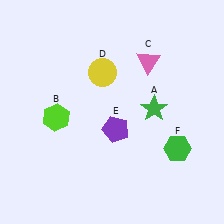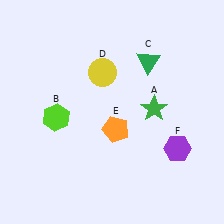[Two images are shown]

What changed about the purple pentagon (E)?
In Image 1, E is purple. In Image 2, it changed to orange.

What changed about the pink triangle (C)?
In Image 1, C is pink. In Image 2, it changed to green.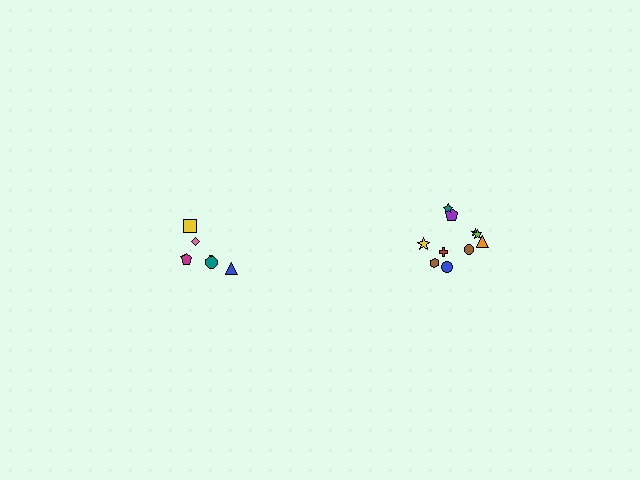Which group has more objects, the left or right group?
The right group.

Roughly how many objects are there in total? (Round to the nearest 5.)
Roughly 15 objects in total.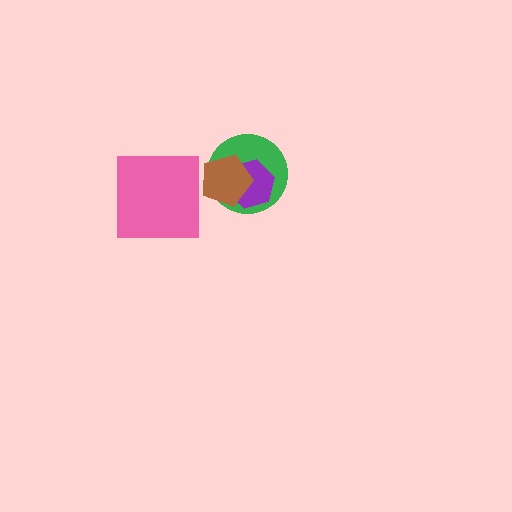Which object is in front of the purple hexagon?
The brown pentagon is in front of the purple hexagon.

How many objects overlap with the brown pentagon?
2 objects overlap with the brown pentagon.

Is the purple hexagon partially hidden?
Yes, it is partially covered by another shape.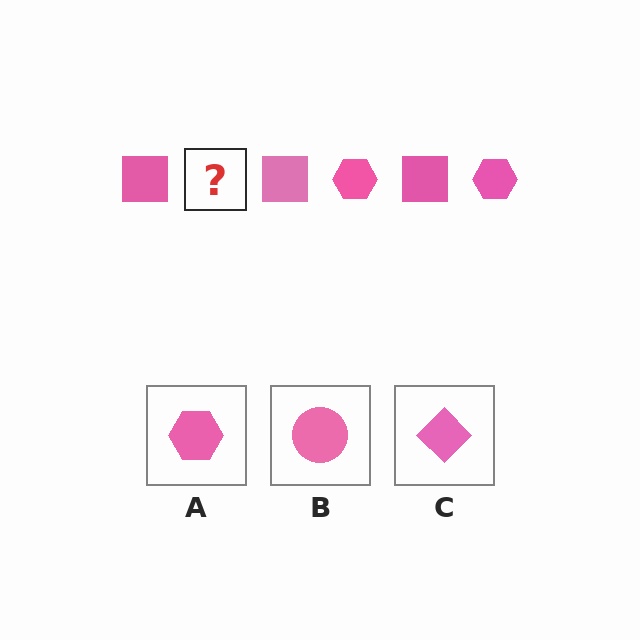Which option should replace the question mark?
Option A.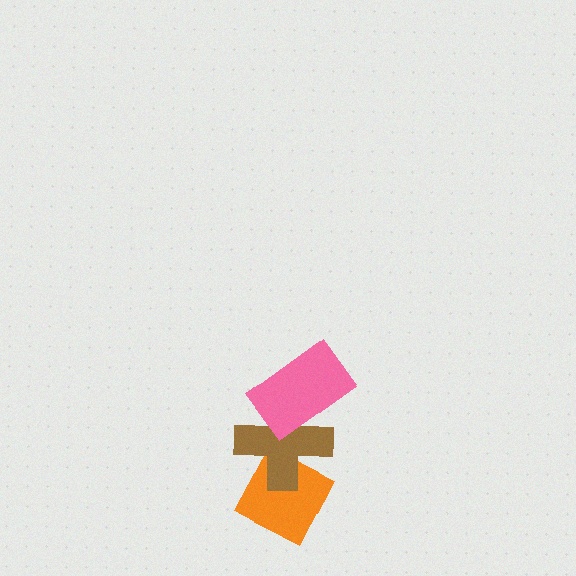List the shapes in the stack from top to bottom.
From top to bottom: the pink rectangle, the brown cross, the orange diamond.